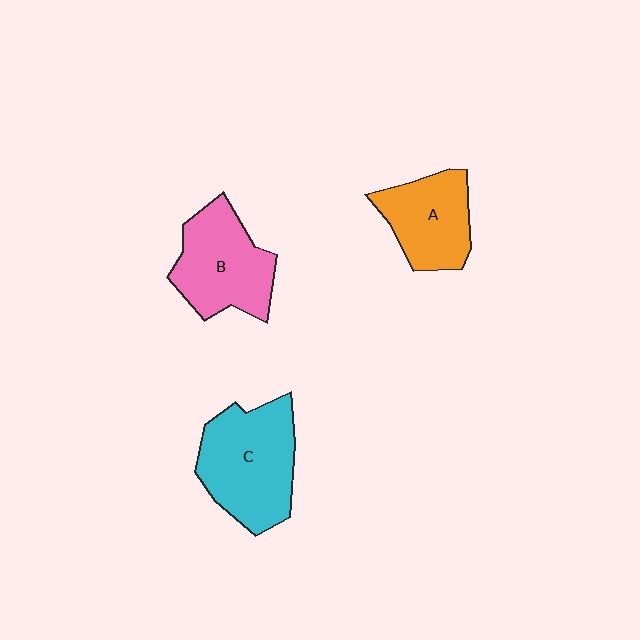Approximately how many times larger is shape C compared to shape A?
Approximately 1.4 times.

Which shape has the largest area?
Shape C (cyan).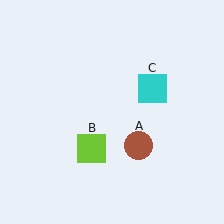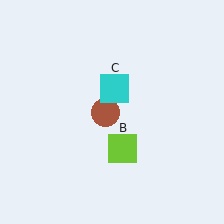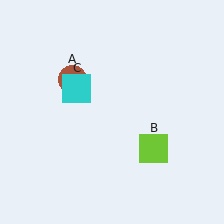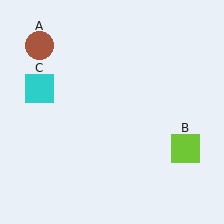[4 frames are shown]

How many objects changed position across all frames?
3 objects changed position: brown circle (object A), lime square (object B), cyan square (object C).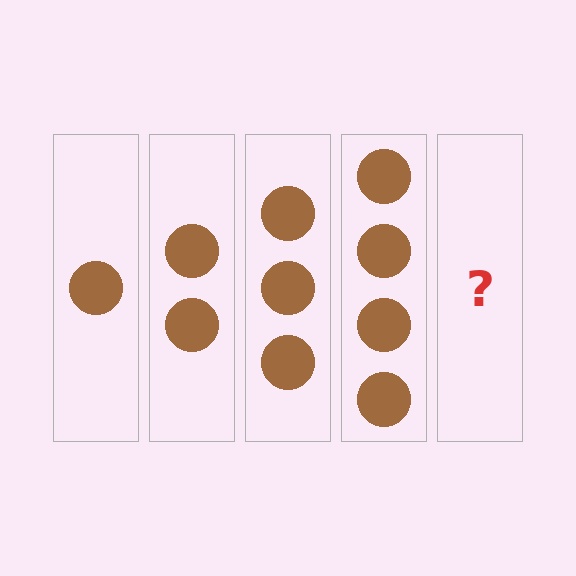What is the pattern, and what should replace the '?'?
The pattern is that each step adds one more circle. The '?' should be 5 circles.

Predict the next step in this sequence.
The next step is 5 circles.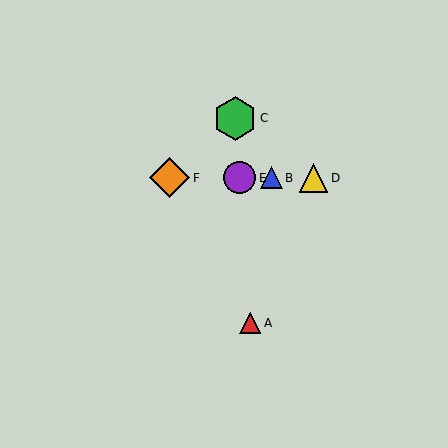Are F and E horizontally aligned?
Yes, both are at y≈178.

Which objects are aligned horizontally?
Objects B, D, E, F are aligned horizontally.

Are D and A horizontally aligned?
No, D is at y≈178 and A is at y≈323.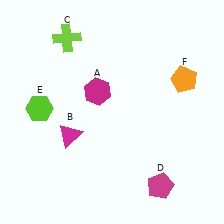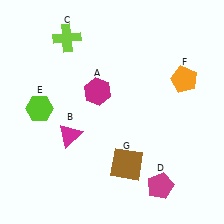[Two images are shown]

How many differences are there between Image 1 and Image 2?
There is 1 difference between the two images.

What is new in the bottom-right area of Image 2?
A brown square (G) was added in the bottom-right area of Image 2.